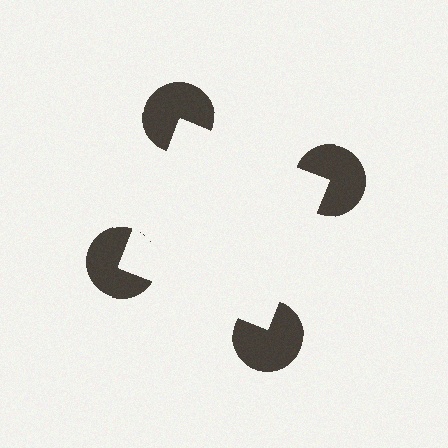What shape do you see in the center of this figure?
An illusory square — its edges are inferred from the aligned wedge cuts in the pac-man discs, not physically drawn.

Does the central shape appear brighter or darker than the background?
It typically appears slightly brighter than the background, even though no actual brightness change is drawn.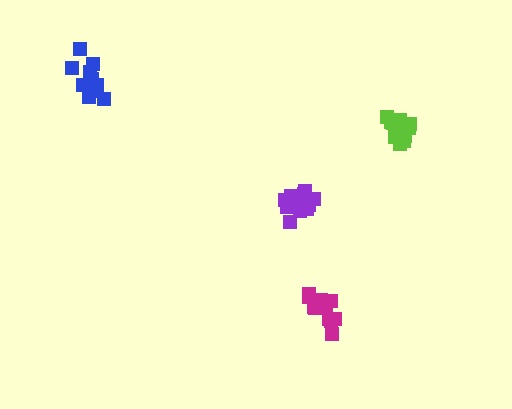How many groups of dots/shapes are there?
There are 4 groups.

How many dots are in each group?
Group 1: 11 dots, Group 2: 11 dots, Group 3: 12 dots, Group 4: 13 dots (47 total).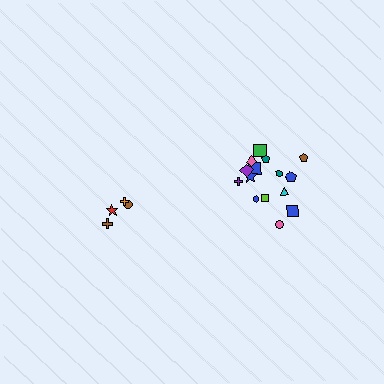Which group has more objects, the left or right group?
The right group.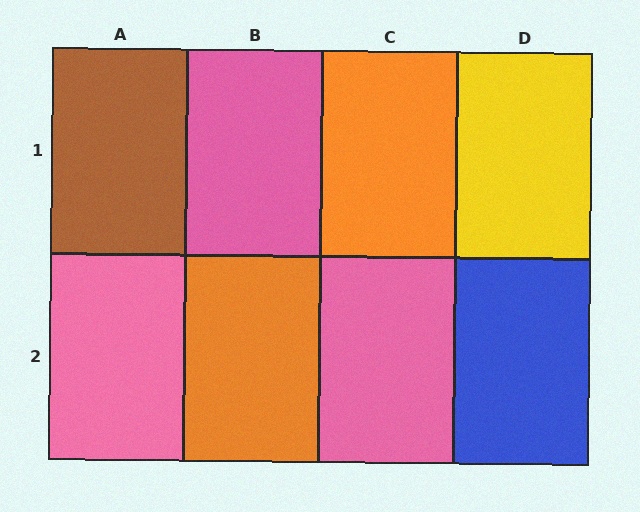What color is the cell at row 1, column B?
Pink.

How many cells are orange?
2 cells are orange.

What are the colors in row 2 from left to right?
Pink, orange, pink, blue.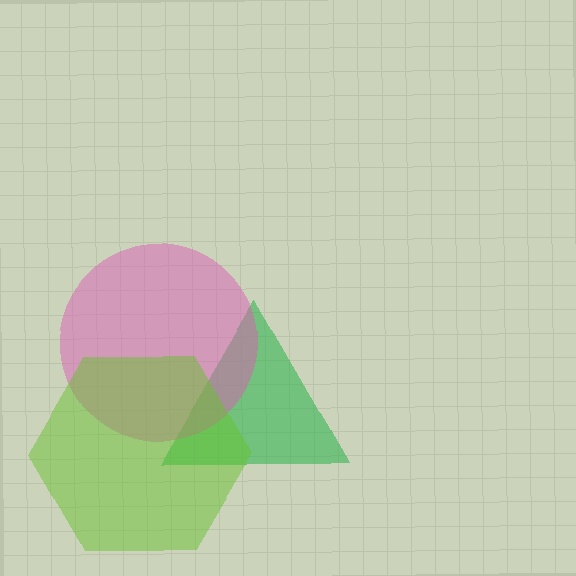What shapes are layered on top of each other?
The layered shapes are: a green triangle, a pink circle, a lime hexagon.